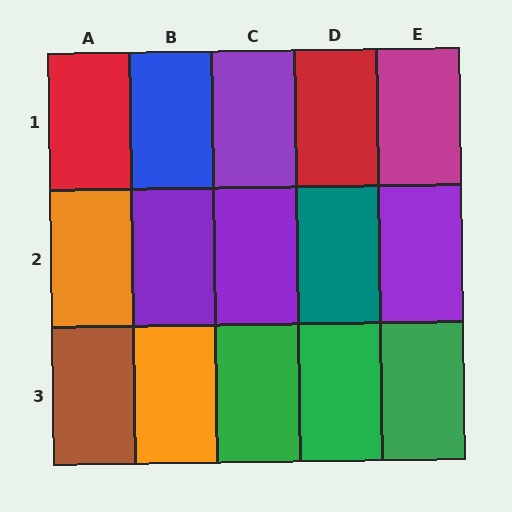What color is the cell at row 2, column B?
Purple.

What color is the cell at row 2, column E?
Purple.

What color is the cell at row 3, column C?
Green.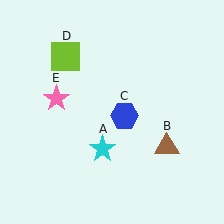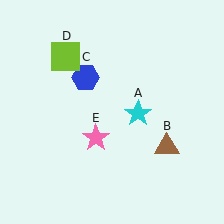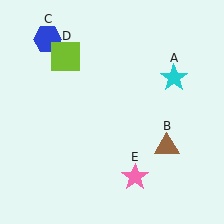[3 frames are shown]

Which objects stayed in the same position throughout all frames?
Brown triangle (object B) and lime square (object D) remained stationary.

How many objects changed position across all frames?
3 objects changed position: cyan star (object A), blue hexagon (object C), pink star (object E).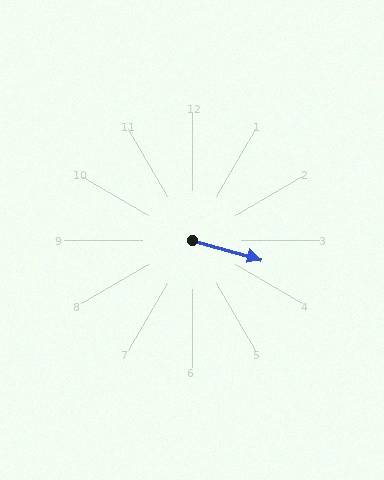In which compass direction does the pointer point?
East.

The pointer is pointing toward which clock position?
Roughly 4 o'clock.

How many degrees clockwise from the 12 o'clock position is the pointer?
Approximately 106 degrees.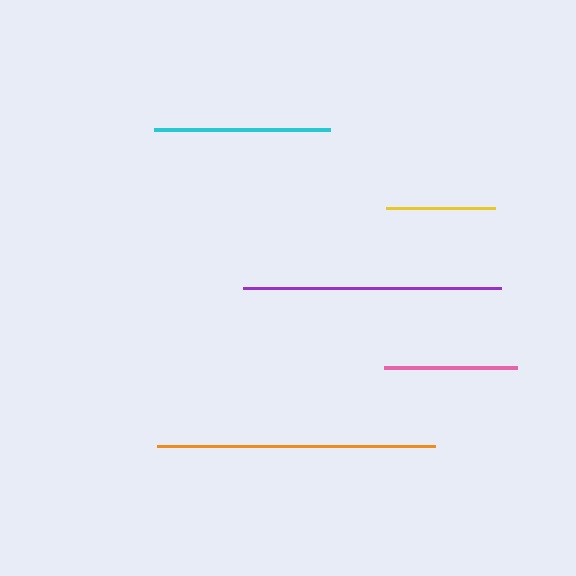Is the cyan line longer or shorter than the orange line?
The orange line is longer than the cyan line.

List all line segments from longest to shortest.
From longest to shortest: orange, purple, cyan, pink, yellow.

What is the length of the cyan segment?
The cyan segment is approximately 176 pixels long.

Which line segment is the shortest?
The yellow line is the shortest at approximately 109 pixels.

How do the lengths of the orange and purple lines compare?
The orange and purple lines are approximately the same length.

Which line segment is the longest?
The orange line is the longest at approximately 277 pixels.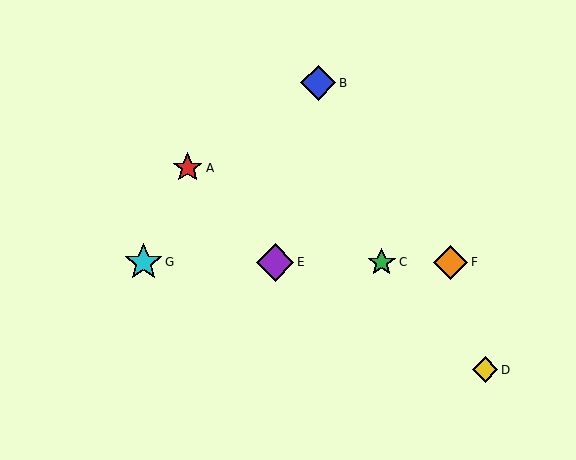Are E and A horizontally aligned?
No, E is at y≈262 and A is at y≈168.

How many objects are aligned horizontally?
4 objects (C, E, F, G) are aligned horizontally.